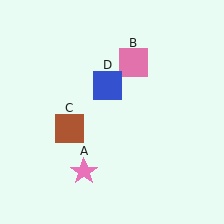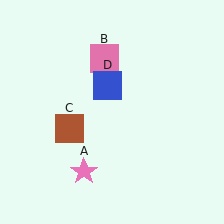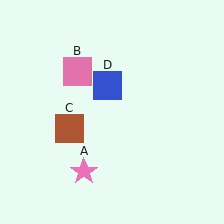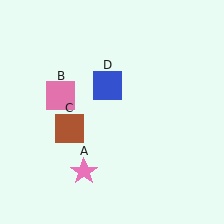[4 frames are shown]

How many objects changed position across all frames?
1 object changed position: pink square (object B).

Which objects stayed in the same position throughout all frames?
Pink star (object A) and brown square (object C) and blue square (object D) remained stationary.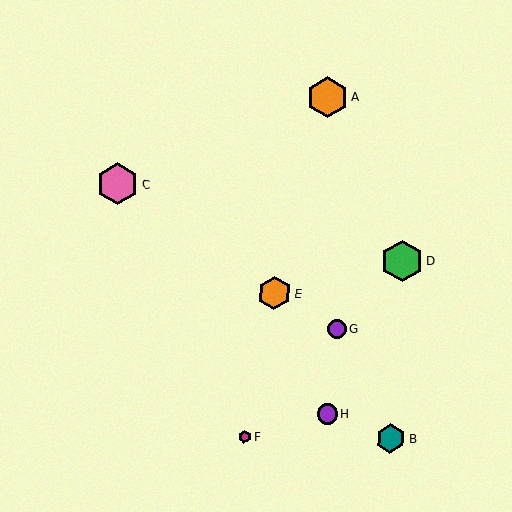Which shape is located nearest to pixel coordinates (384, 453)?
The teal hexagon (labeled B) at (391, 438) is nearest to that location.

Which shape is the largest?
The pink hexagon (labeled C) is the largest.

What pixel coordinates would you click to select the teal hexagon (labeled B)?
Click at (391, 438) to select the teal hexagon B.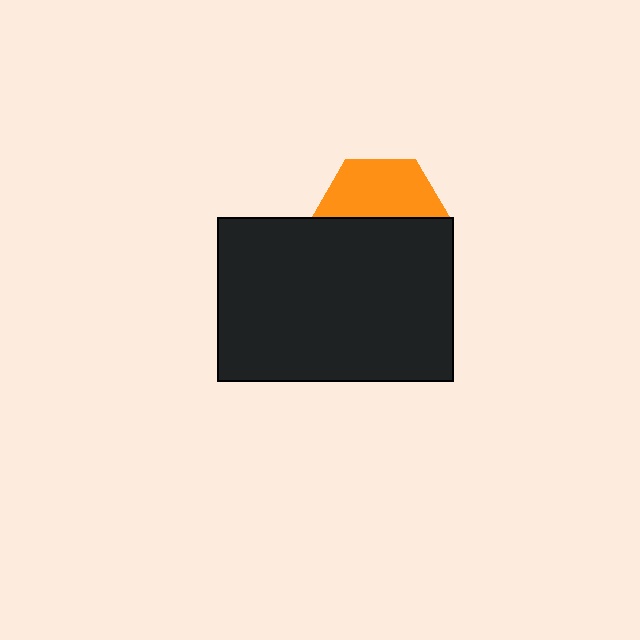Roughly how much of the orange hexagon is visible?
About half of it is visible (roughly 46%).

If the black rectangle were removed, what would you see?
You would see the complete orange hexagon.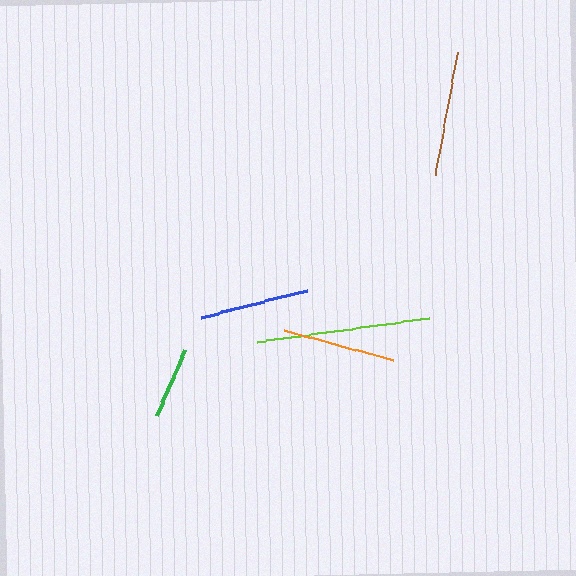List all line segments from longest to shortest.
From longest to shortest: lime, brown, orange, blue, green.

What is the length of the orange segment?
The orange segment is approximately 113 pixels long.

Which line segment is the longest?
The lime line is the longest at approximately 173 pixels.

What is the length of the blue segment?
The blue segment is approximately 110 pixels long.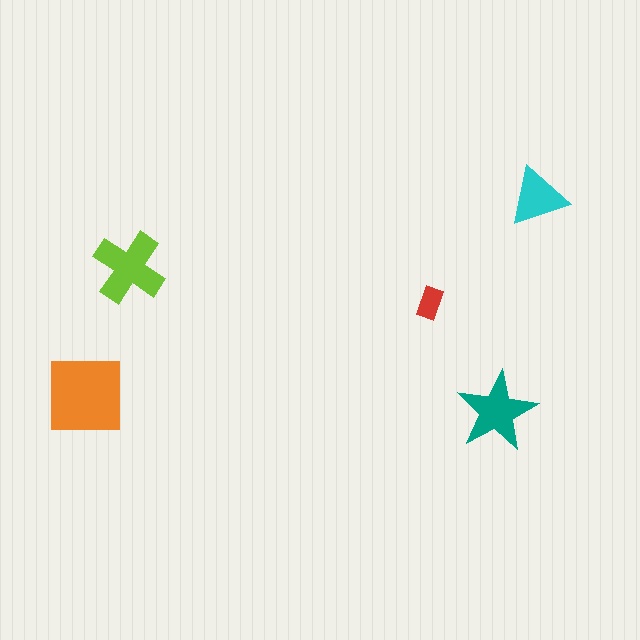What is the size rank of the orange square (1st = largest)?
1st.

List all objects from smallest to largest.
The red rectangle, the cyan triangle, the teal star, the lime cross, the orange square.